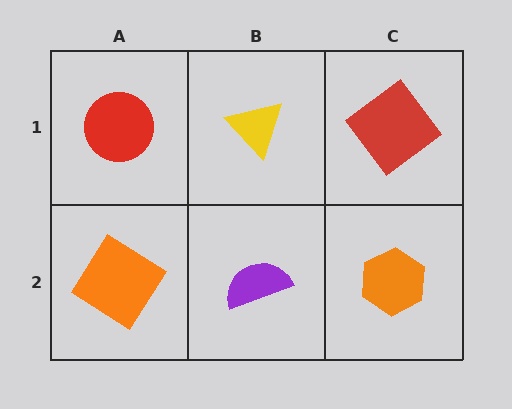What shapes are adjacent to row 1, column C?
An orange hexagon (row 2, column C), a yellow triangle (row 1, column B).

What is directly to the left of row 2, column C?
A purple semicircle.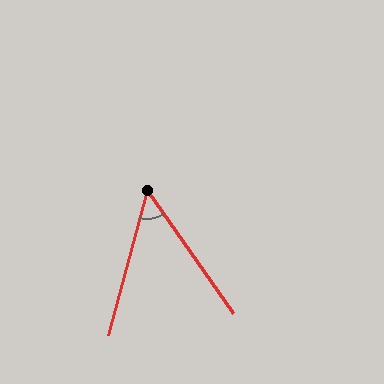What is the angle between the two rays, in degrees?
Approximately 50 degrees.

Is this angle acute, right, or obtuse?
It is acute.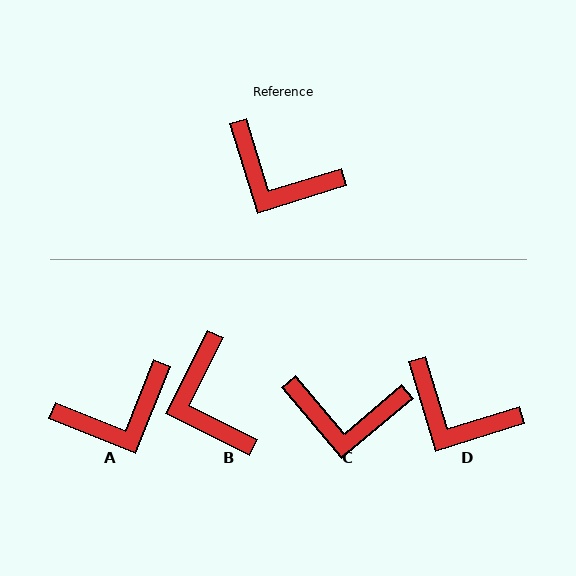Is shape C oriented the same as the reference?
No, it is off by about 23 degrees.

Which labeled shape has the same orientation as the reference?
D.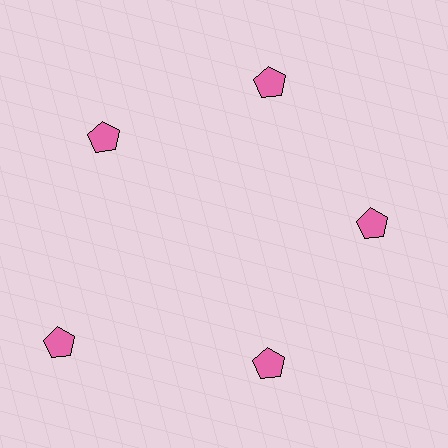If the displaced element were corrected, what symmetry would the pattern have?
It would have 5-fold rotational symmetry — the pattern would map onto itself every 72 degrees.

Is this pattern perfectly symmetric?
No. The 5 pink pentagons are arranged in a ring, but one element near the 8 o'clock position is pushed outward from the center, breaking the 5-fold rotational symmetry.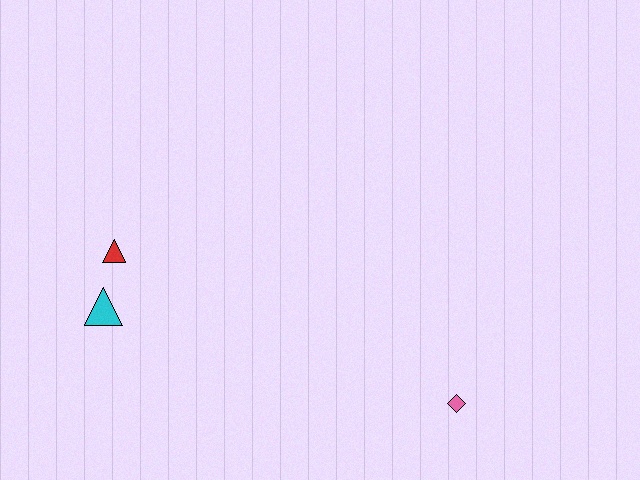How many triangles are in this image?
There are 2 triangles.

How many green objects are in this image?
There are no green objects.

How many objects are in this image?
There are 3 objects.